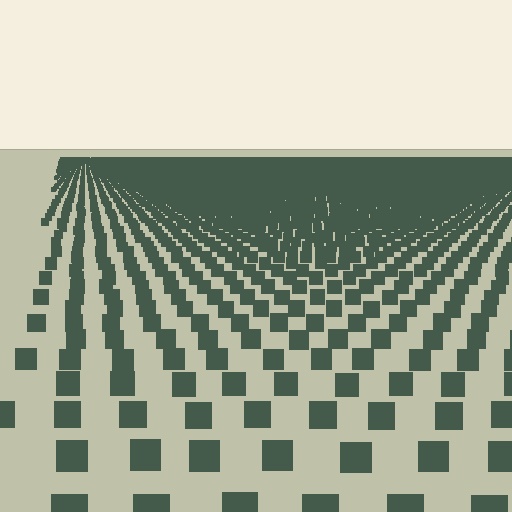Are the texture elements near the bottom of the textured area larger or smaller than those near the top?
Larger. Near the bottom, elements are closer to the viewer and appear at a bigger on-screen size.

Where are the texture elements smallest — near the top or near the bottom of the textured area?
Near the top.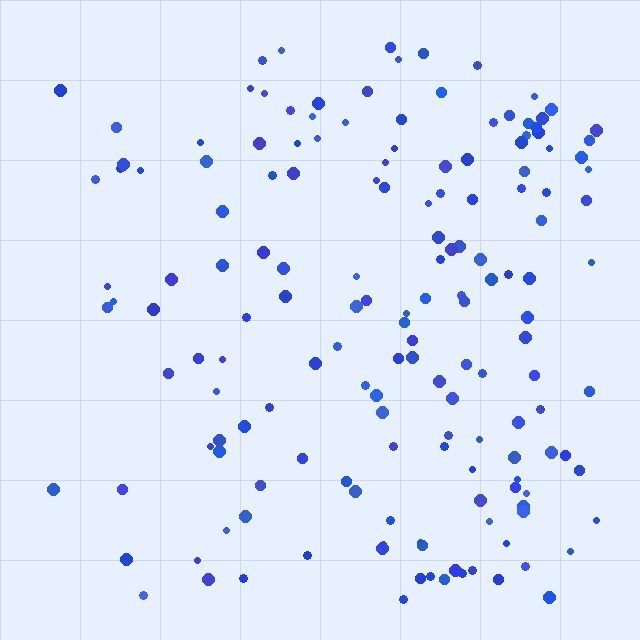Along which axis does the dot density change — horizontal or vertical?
Horizontal.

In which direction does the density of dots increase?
From left to right, with the right side densest.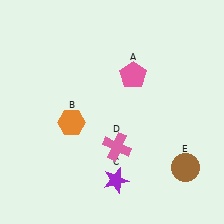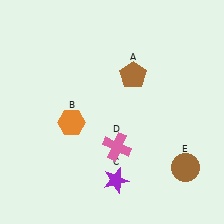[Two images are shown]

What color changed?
The pentagon (A) changed from pink in Image 1 to brown in Image 2.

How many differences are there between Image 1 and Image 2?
There is 1 difference between the two images.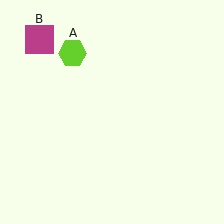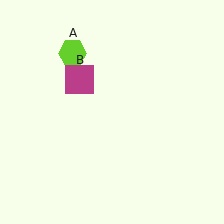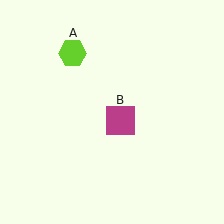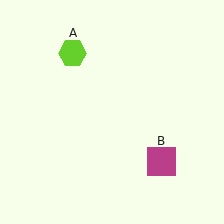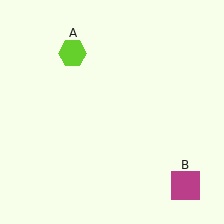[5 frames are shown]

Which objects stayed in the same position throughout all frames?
Lime hexagon (object A) remained stationary.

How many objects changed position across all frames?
1 object changed position: magenta square (object B).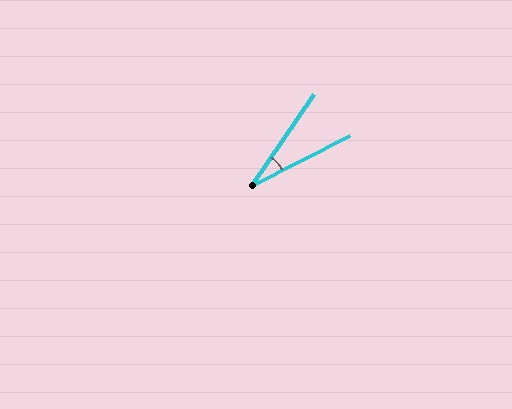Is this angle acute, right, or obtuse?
It is acute.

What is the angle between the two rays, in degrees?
Approximately 29 degrees.